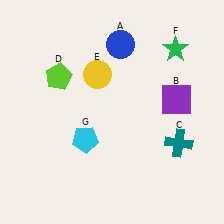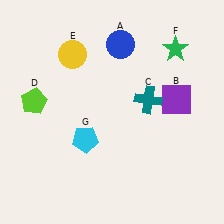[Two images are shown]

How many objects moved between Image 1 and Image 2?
3 objects moved between the two images.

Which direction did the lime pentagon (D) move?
The lime pentagon (D) moved down.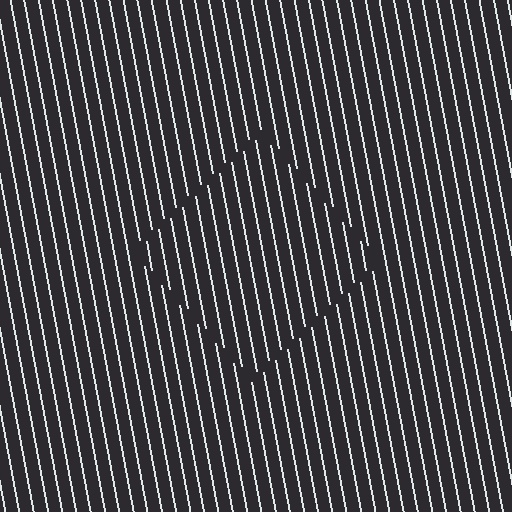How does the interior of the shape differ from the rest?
The interior of the shape contains the same grating, shifted by half a period — the contour is defined by the phase discontinuity where line-ends from the inner and outer gratings abut.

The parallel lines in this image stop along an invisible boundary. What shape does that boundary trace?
An illusory square. The interior of the shape contains the same grating, shifted by half a period — the contour is defined by the phase discontinuity where line-ends from the inner and outer gratings abut.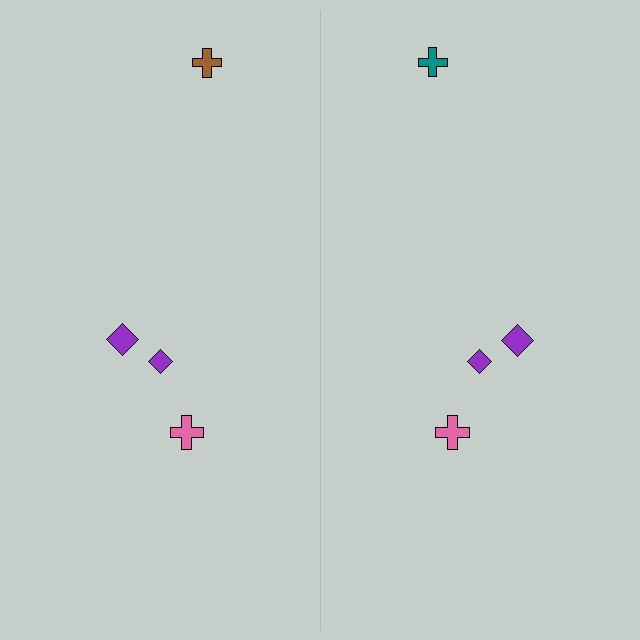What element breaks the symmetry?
The teal cross on the right side breaks the symmetry — its mirror counterpart is brown.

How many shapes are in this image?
There are 8 shapes in this image.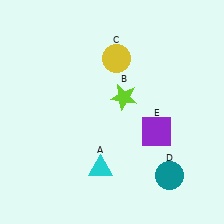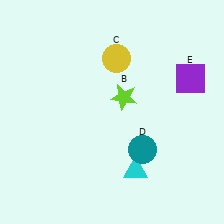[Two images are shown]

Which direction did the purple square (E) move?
The purple square (E) moved up.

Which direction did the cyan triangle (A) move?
The cyan triangle (A) moved right.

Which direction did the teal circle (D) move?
The teal circle (D) moved left.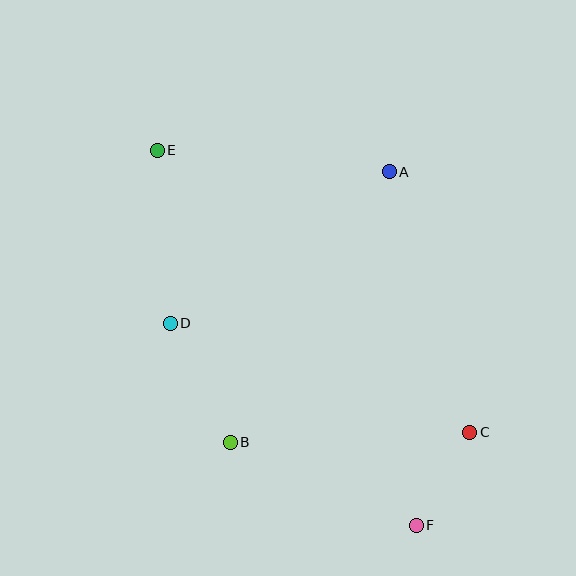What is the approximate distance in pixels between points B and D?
The distance between B and D is approximately 133 pixels.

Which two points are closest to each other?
Points C and F are closest to each other.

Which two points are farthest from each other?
Points E and F are farthest from each other.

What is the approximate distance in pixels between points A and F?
The distance between A and F is approximately 354 pixels.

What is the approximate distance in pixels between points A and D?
The distance between A and D is approximately 266 pixels.